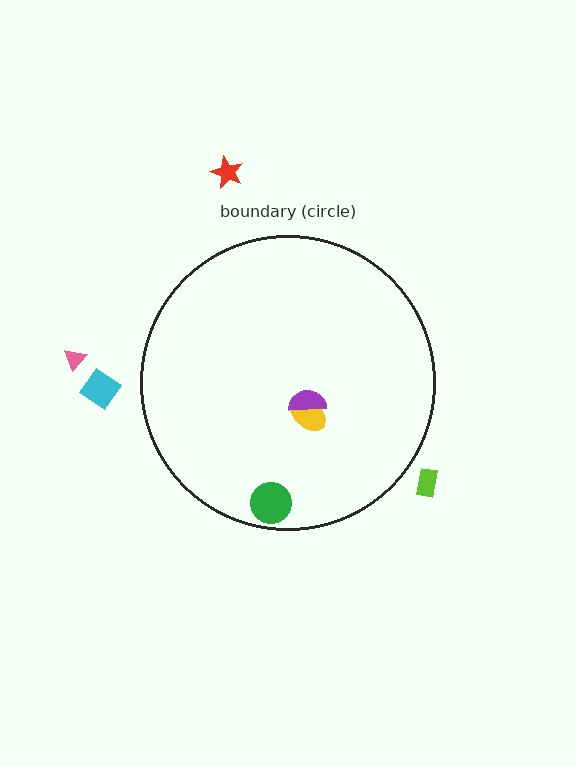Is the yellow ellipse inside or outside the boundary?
Inside.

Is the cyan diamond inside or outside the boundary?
Outside.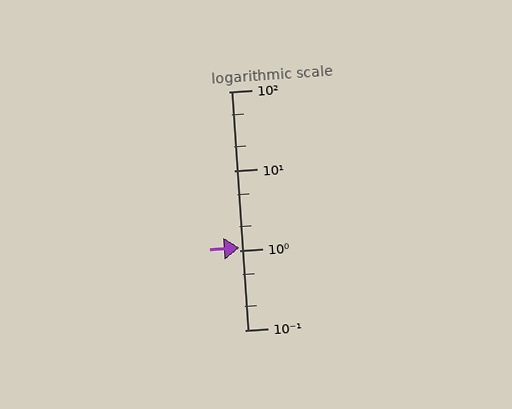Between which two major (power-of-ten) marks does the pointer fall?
The pointer is between 1 and 10.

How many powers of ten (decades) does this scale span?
The scale spans 3 decades, from 0.1 to 100.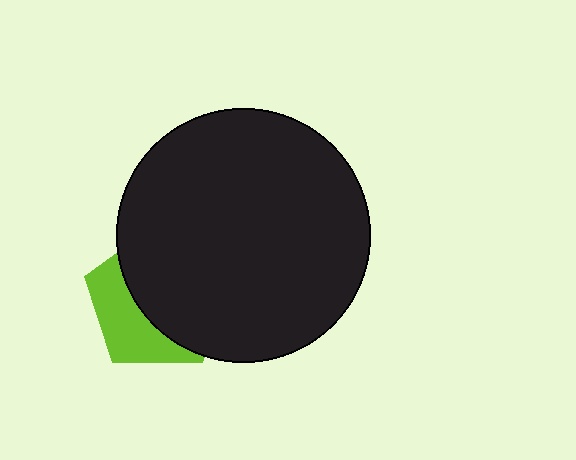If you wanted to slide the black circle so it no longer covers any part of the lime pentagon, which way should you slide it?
Slide it right — that is the most direct way to separate the two shapes.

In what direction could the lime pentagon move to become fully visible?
The lime pentagon could move left. That would shift it out from behind the black circle entirely.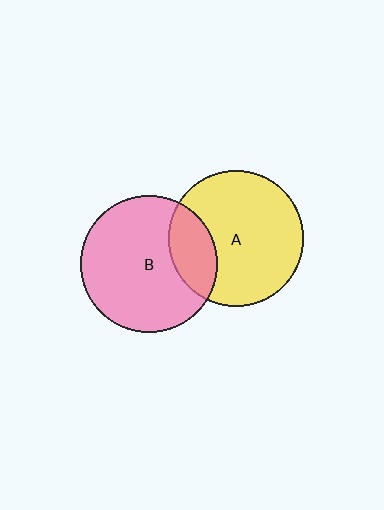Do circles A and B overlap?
Yes.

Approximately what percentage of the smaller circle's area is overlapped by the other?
Approximately 20%.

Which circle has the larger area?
Circle B (pink).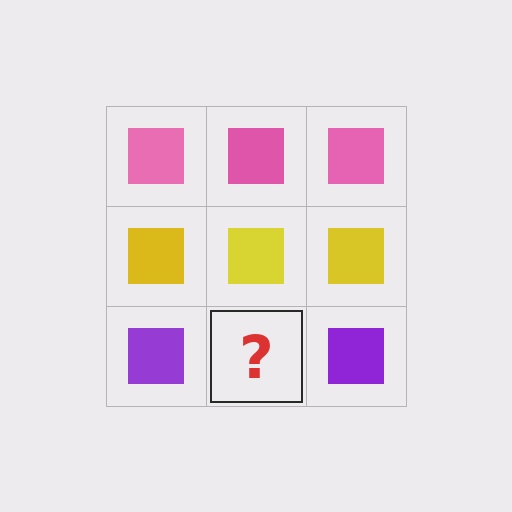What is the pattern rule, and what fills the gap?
The rule is that each row has a consistent color. The gap should be filled with a purple square.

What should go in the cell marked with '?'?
The missing cell should contain a purple square.